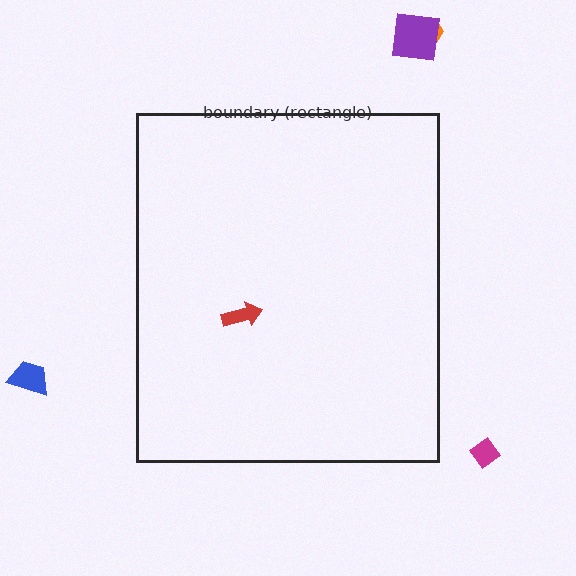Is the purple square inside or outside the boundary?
Outside.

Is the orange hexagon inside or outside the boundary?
Outside.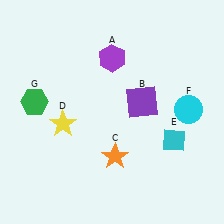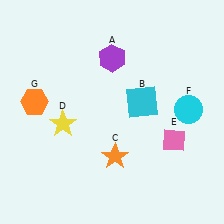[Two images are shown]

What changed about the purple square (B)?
In Image 1, B is purple. In Image 2, it changed to cyan.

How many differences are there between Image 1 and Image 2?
There are 3 differences between the two images.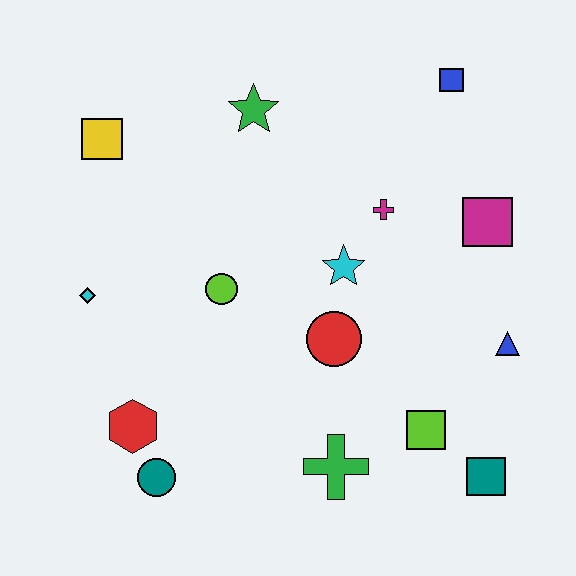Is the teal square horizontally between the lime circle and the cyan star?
No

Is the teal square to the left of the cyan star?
No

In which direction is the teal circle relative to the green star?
The teal circle is below the green star.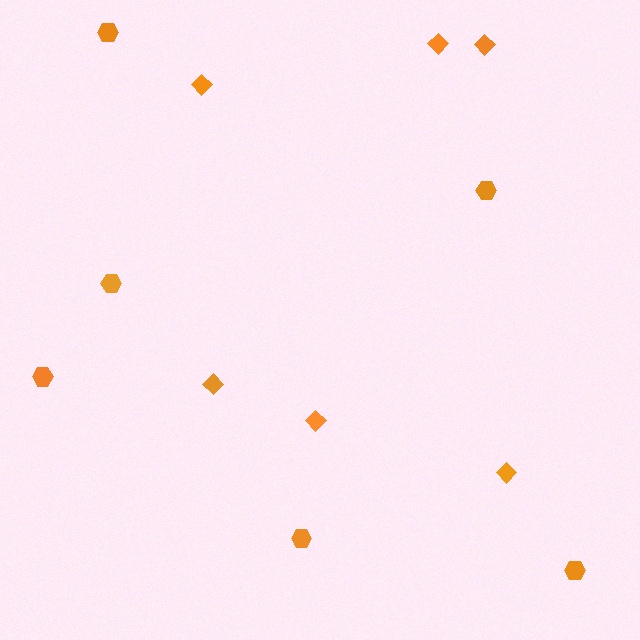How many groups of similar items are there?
There are 2 groups: one group of diamonds (6) and one group of hexagons (6).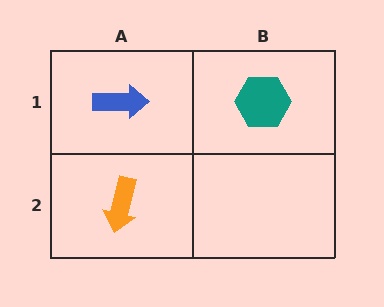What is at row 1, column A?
A blue arrow.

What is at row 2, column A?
An orange arrow.